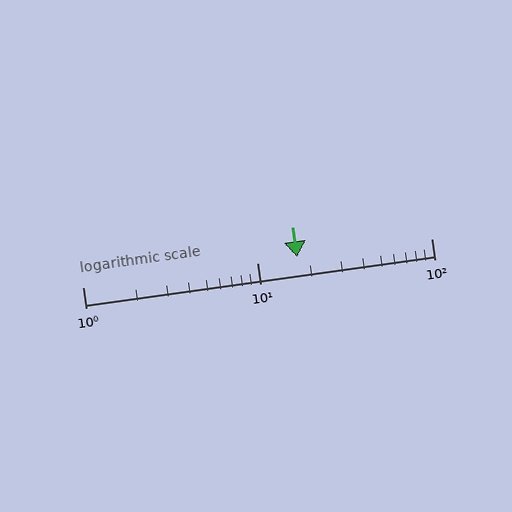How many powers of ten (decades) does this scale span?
The scale spans 2 decades, from 1 to 100.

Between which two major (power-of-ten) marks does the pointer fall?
The pointer is between 10 and 100.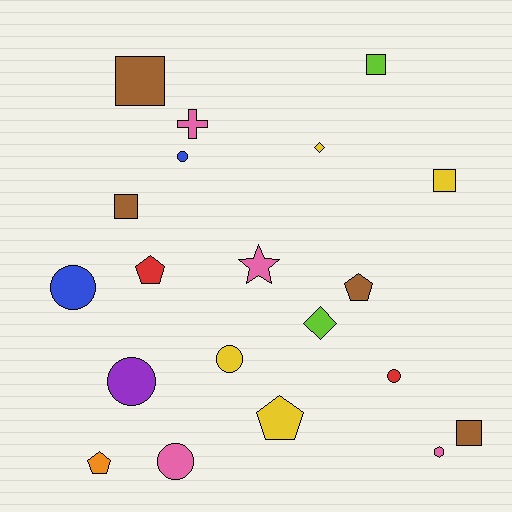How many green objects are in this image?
There are no green objects.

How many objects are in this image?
There are 20 objects.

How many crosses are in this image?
There is 1 cross.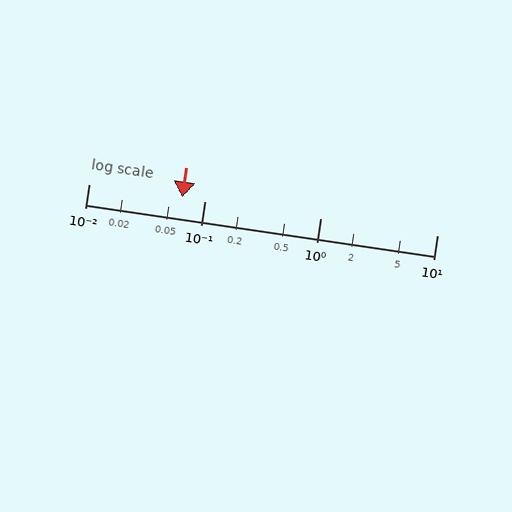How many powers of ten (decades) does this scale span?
The scale spans 3 decades, from 0.01 to 10.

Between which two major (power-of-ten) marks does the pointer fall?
The pointer is between 0.01 and 0.1.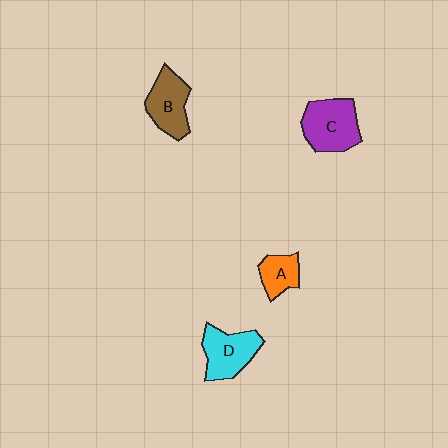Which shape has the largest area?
Shape C (purple).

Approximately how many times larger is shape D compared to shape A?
Approximately 1.6 times.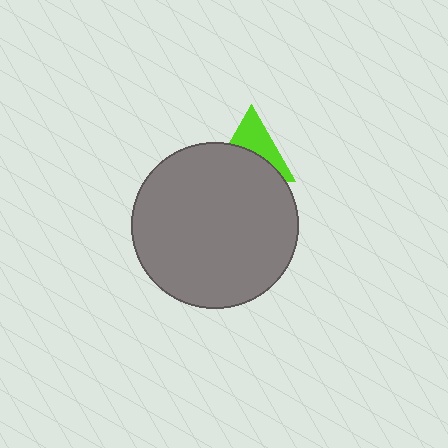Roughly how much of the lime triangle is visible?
About half of it is visible (roughly 47%).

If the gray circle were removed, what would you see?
You would see the complete lime triangle.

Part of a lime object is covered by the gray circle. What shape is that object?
It is a triangle.